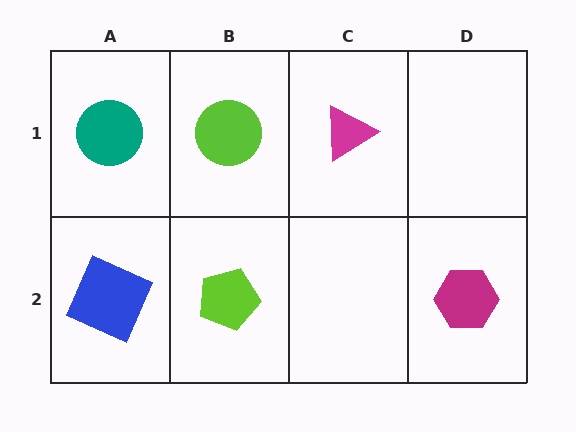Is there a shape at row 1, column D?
No, that cell is empty.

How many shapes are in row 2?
3 shapes.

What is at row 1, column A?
A teal circle.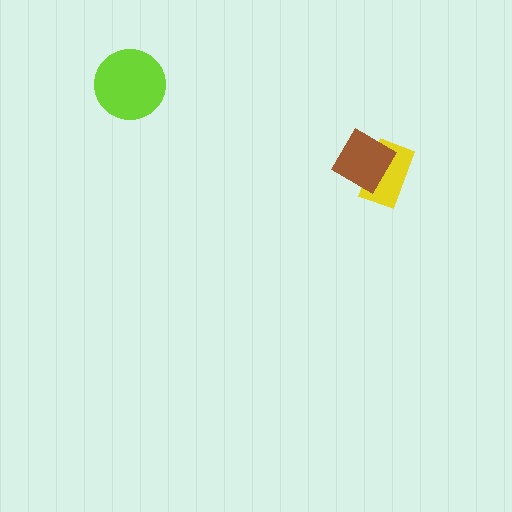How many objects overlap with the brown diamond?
1 object overlaps with the brown diamond.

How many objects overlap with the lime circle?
0 objects overlap with the lime circle.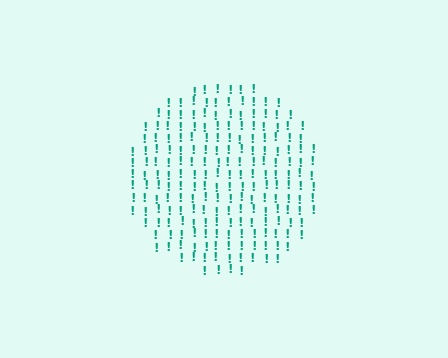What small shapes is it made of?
It is made of small exclamation marks.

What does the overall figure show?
The overall figure shows a circle.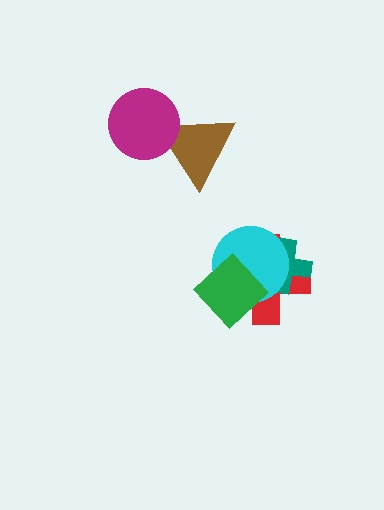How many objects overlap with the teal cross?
2 objects overlap with the teal cross.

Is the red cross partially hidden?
Yes, it is partially covered by another shape.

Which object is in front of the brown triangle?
The magenta circle is in front of the brown triangle.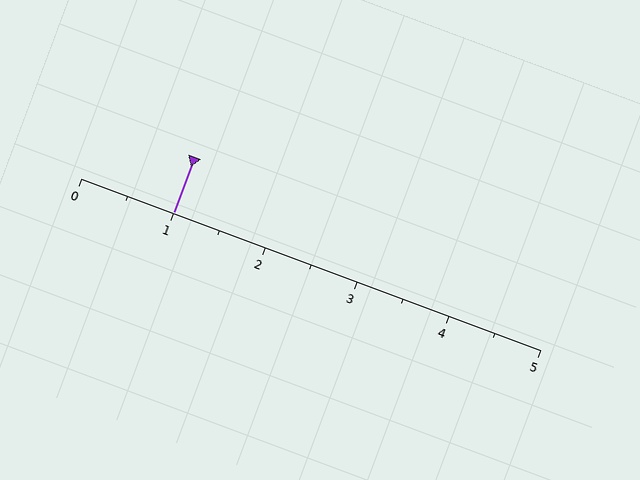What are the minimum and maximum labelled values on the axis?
The axis runs from 0 to 5.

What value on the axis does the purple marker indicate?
The marker indicates approximately 1.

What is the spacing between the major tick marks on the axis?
The major ticks are spaced 1 apart.